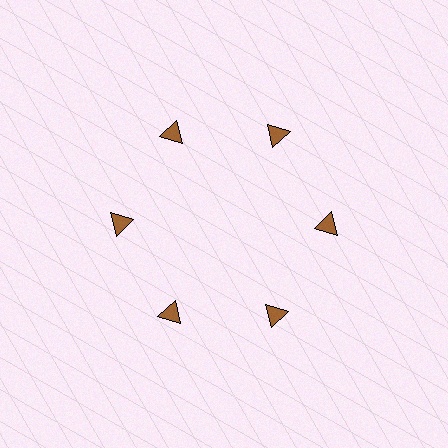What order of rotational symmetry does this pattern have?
This pattern has 6-fold rotational symmetry.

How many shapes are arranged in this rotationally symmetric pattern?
There are 6 shapes, arranged in 6 groups of 1.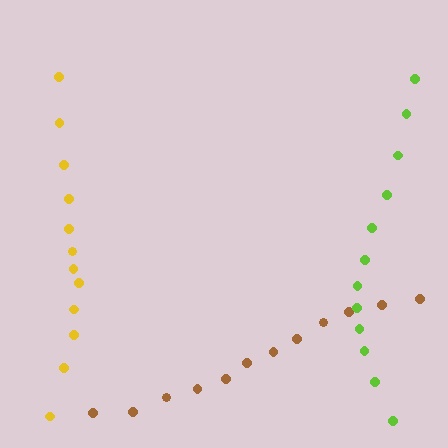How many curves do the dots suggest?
There are 3 distinct paths.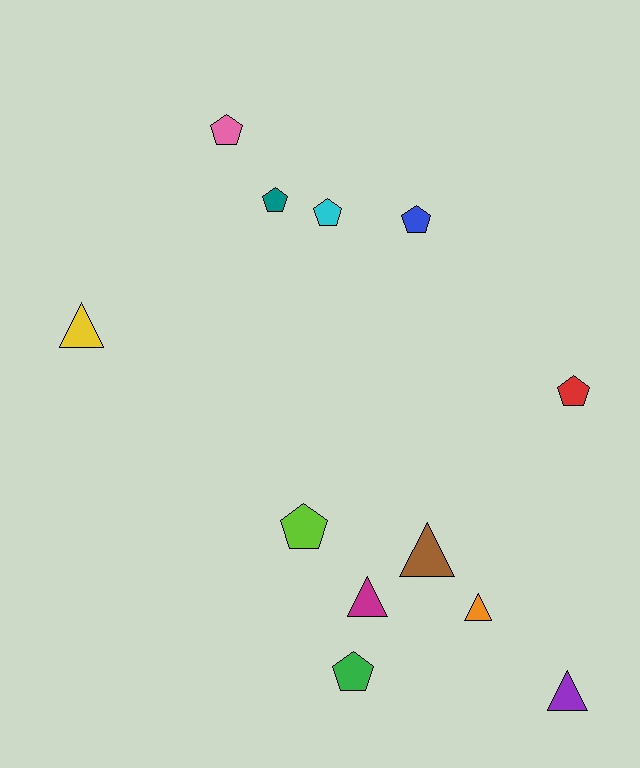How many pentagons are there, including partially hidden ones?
There are 7 pentagons.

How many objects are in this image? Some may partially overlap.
There are 12 objects.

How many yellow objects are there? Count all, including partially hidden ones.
There is 1 yellow object.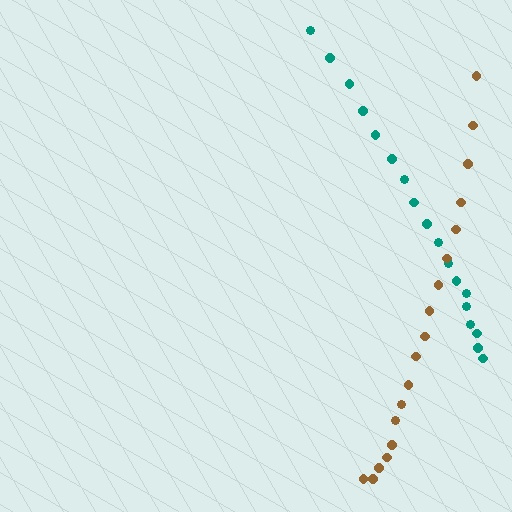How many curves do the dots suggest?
There are 2 distinct paths.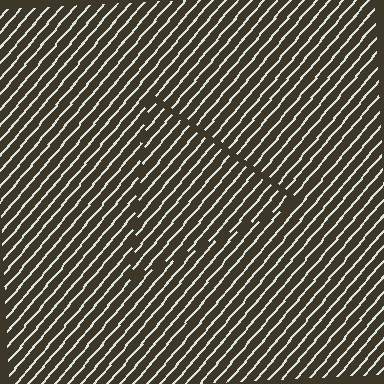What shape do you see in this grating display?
An illusory triangle. The interior of the shape contains the same grating, shifted by half a period — the contour is defined by the phase discontinuity where line-ends from the inner and outer gratings abut.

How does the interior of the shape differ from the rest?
The interior of the shape contains the same grating, shifted by half a period — the contour is defined by the phase discontinuity where line-ends from the inner and outer gratings abut.